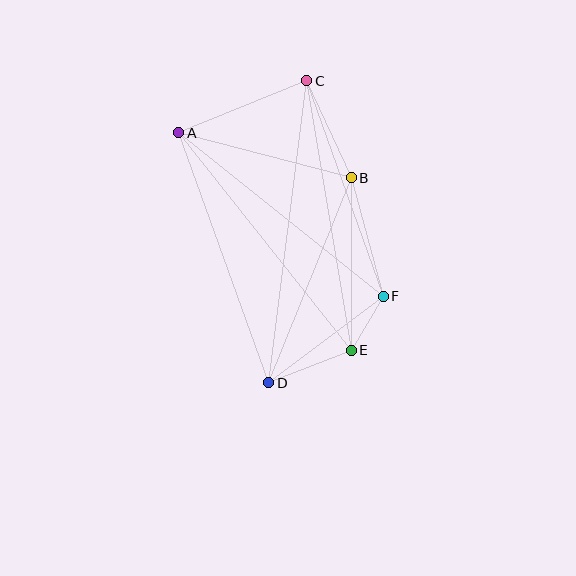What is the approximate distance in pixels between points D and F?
The distance between D and F is approximately 144 pixels.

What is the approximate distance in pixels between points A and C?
The distance between A and C is approximately 138 pixels.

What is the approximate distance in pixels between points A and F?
The distance between A and F is approximately 262 pixels.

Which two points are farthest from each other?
Points C and D are farthest from each other.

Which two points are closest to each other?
Points E and F are closest to each other.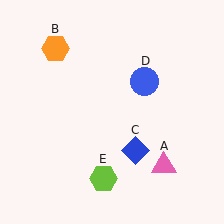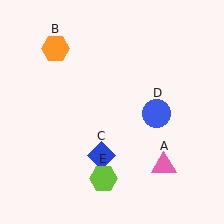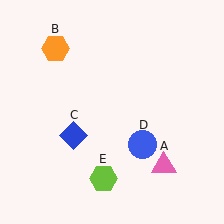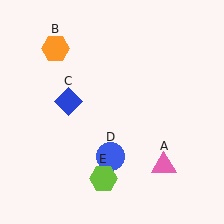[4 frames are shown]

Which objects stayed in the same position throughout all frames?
Pink triangle (object A) and orange hexagon (object B) and lime hexagon (object E) remained stationary.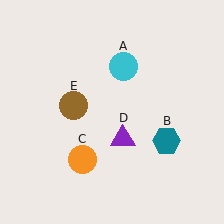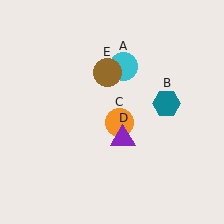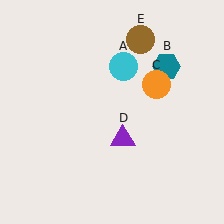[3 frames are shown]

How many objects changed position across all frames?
3 objects changed position: teal hexagon (object B), orange circle (object C), brown circle (object E).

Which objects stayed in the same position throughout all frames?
Cyan circle (object A) and purple triangle (object D) remained stationary.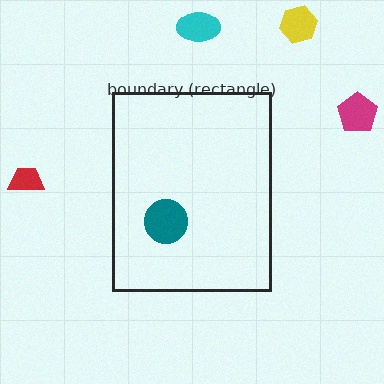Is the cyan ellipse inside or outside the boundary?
Outside.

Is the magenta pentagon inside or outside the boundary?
Outside.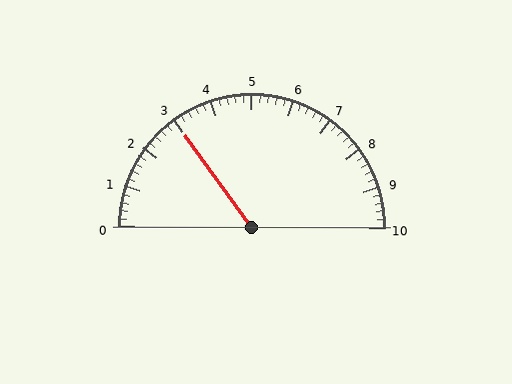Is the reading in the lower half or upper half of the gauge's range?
The reading is in the lower half of the range (0 to 10).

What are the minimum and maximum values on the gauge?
The gauge ranges from 0 to 10.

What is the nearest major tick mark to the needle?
The nearest major tick mark is 3.